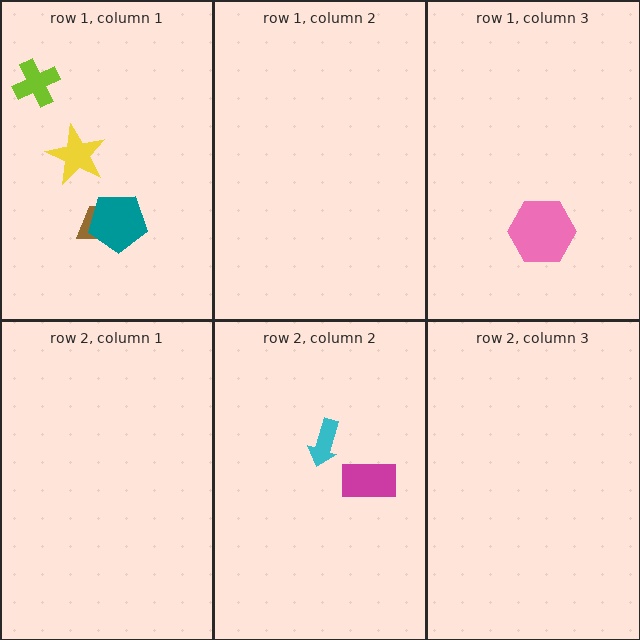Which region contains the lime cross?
The row 1, column 1 region.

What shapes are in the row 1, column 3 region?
The pink hexagon.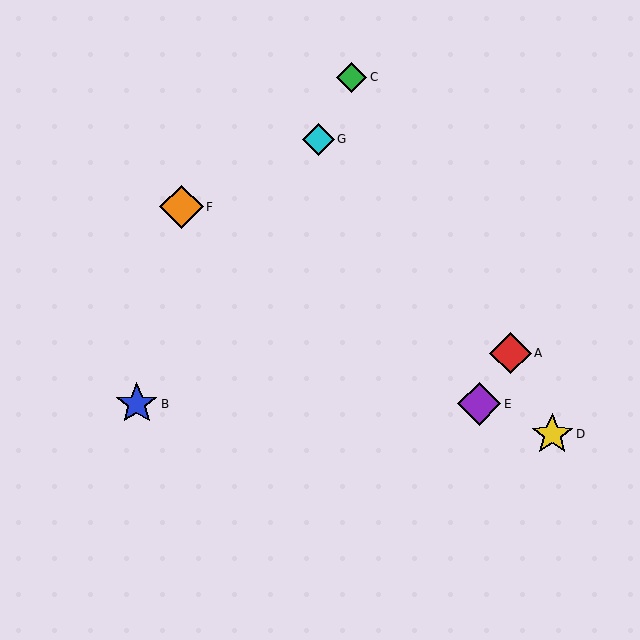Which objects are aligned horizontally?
Objects B, E are aligned horizontally.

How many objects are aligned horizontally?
2 objects (B, E) are aligned horizontally.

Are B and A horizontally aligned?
No, B is at y≈404 and A is at y≈353.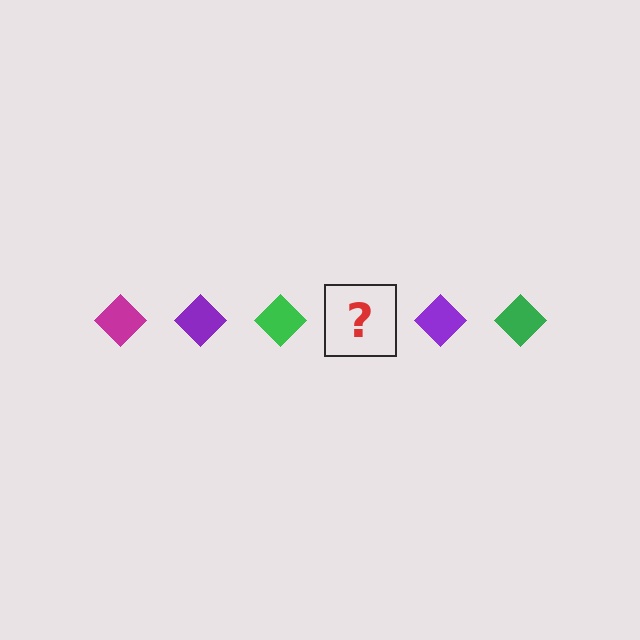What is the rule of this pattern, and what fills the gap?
The rule is that the pattern cycles through magenta, purple, green diamonds. The gap should be filled with a magenta diamond.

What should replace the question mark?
The question mark should be replaced with a magenta diamond.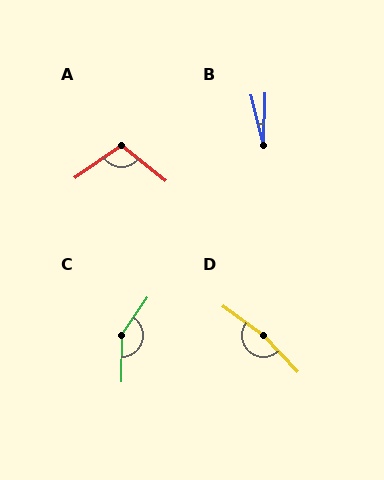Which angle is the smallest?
B, at approximately 15 degrees.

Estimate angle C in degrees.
Approximately 146 degrees.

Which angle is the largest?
D, at approximately 169 degrees.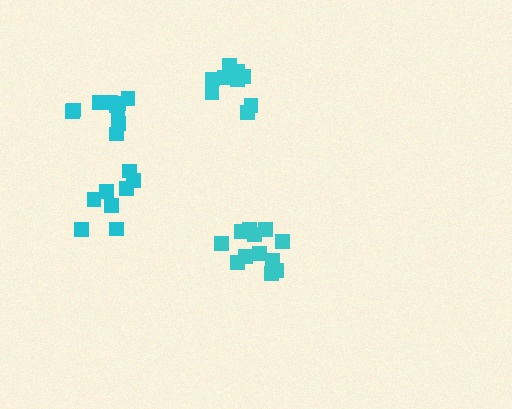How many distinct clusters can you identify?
There are 4 distinct clusters.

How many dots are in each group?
Group 1: 8 dots, Group 2: 10 dots, Group 3: 13 dots, Group 4: 10 dots (41 total).